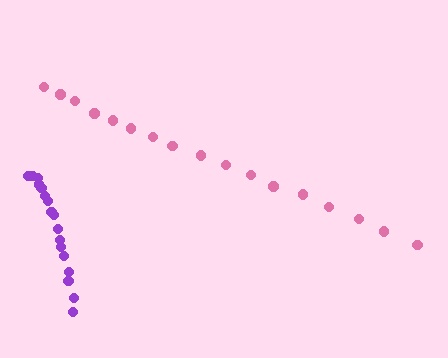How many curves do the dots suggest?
There are 2 distinct paths.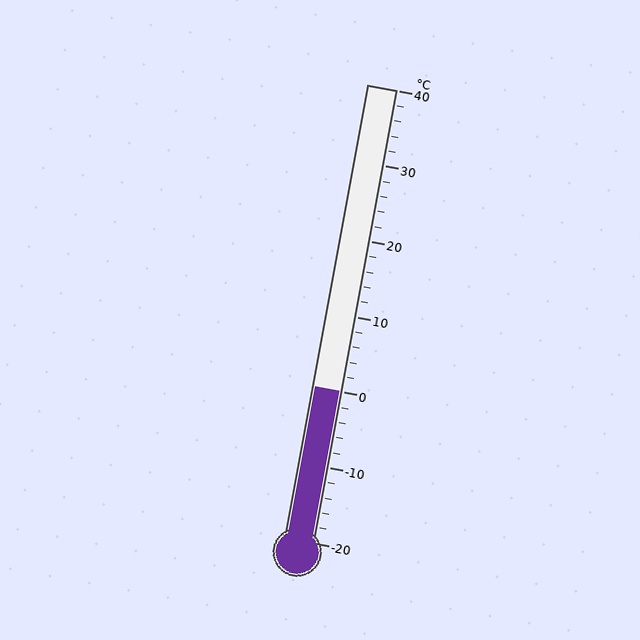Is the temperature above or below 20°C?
The temperature is below 20°C.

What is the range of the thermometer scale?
The thermometer scale ranges from -20°C to 40°C.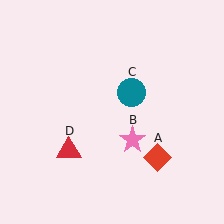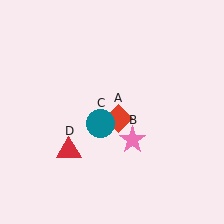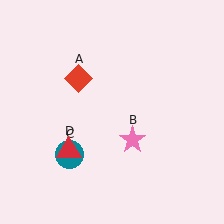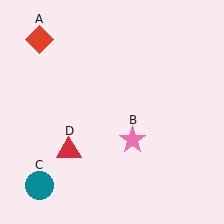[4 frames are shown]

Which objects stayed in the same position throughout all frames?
Pink star (object B) and red triangle (object D) remained stationary.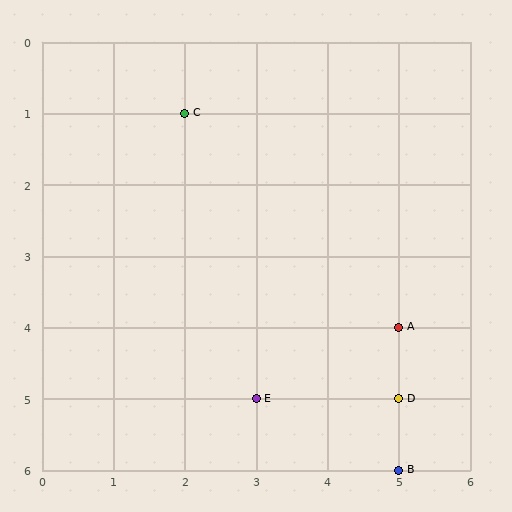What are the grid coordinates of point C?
Point C is at grid coordinates (2, 1).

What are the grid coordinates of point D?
Point D is at grid coordinates (5, 5).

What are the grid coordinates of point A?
Point A is at grid coordinates (5, 4).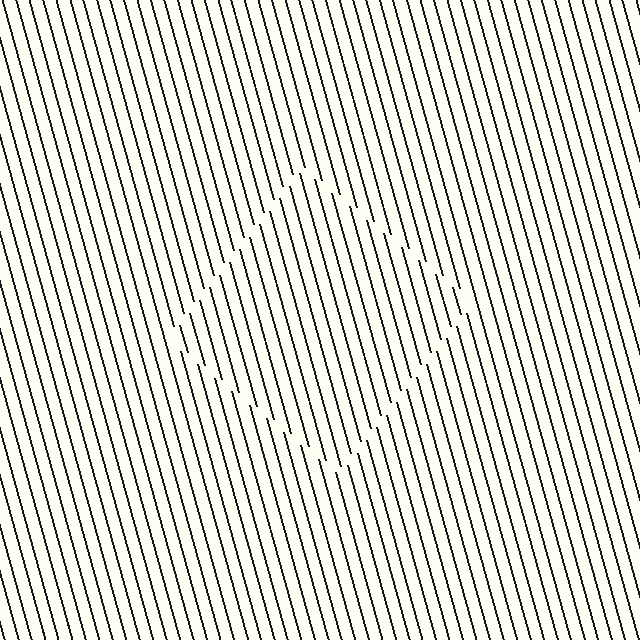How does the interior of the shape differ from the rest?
The interior of the shape contains the same grating, shifted by half a period — the contour is defined by the phase discontinuity where line-ends from the inner and outer gratings abut.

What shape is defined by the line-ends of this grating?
An illusory square. The interior of the shape contains the same grating, shifted by half a period — the contour is defined by the phase discontinuity where line-ends from the inner and outer gratings abut.